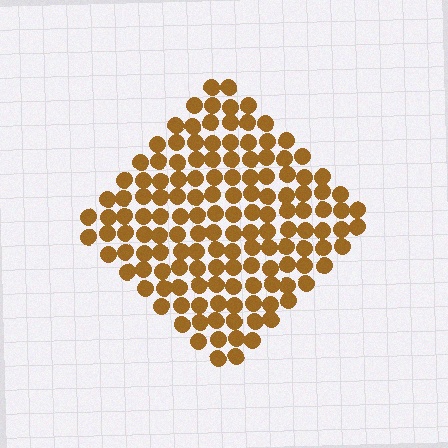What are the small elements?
The small elements are circles.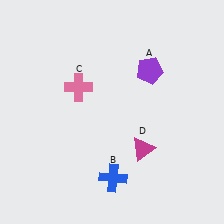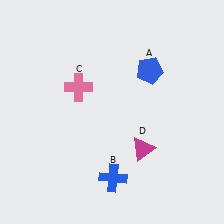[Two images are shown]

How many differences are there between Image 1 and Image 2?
There is 1 difference between the two images.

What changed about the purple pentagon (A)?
In Image 1, A is purple. In Image 2, it changed to blue.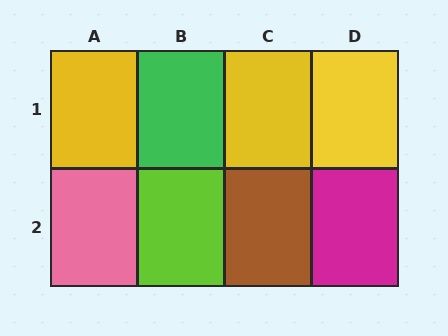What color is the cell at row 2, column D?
Magenta.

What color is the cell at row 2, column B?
Lime.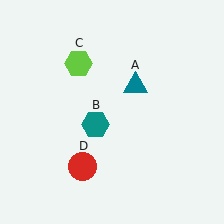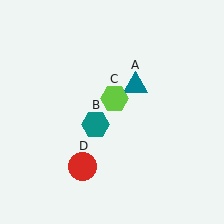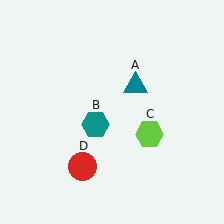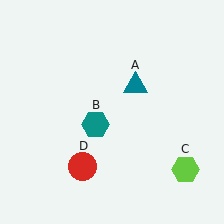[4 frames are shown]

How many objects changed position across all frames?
1 object changed position: lime hexagon (object C).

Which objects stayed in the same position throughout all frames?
Teal triangle (object A) and teal hexagon (object B) and red circle (object D) remained stationary.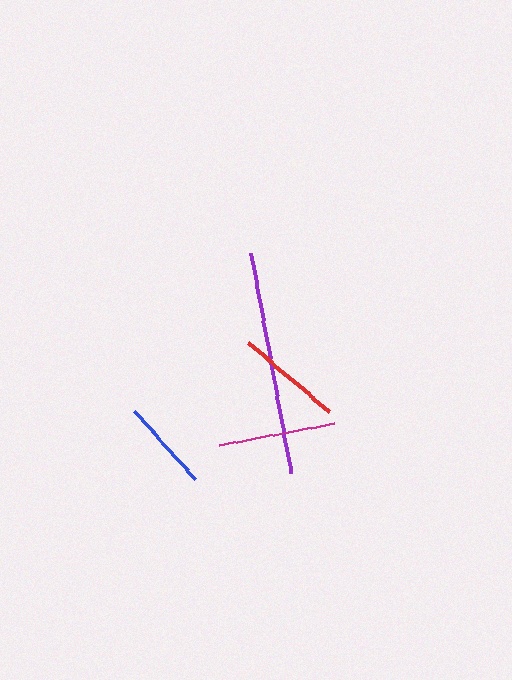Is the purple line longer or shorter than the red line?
The purple line is longer than the red line.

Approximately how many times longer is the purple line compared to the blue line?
The purple line is approximately 2.4 times the length of the blue line.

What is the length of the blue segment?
The blue segment is approximately 92 pixels long.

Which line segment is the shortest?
The blue line is the shortest at approximately 92 pixels.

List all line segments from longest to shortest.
From longest to shortest: purple, magenta, red, blue.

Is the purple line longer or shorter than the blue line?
The purple line is longer than the blue line.